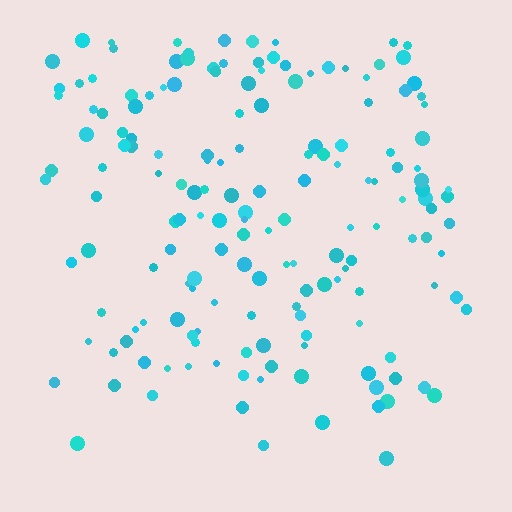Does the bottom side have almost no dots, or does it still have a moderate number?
Still a moderate number, just noticeably fewer than the top.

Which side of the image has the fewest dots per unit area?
The bottom.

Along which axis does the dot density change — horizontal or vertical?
Vertical.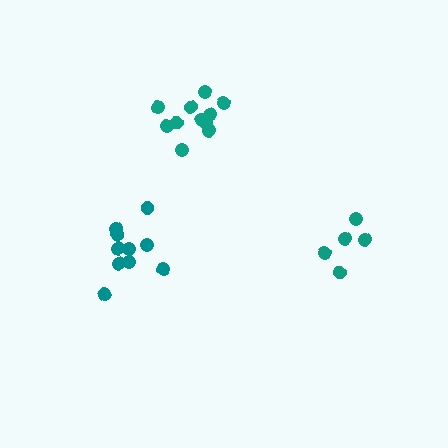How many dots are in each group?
Group 1: 11 dots, Group 2: 5 dots, Group 3: 10 dots (26 total).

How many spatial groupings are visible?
There are 3 spatial groupings.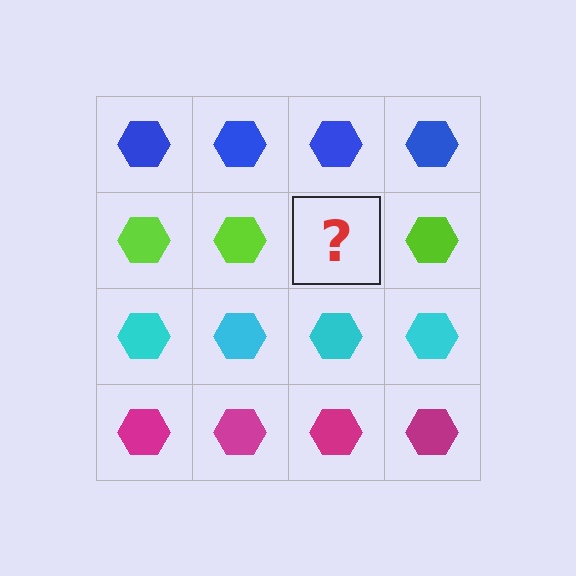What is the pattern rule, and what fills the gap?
The rule is that each row has a consistent color. The gap should be filled with a lime hexagon.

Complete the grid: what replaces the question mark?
The question mark should be replaced with a lime hexagon.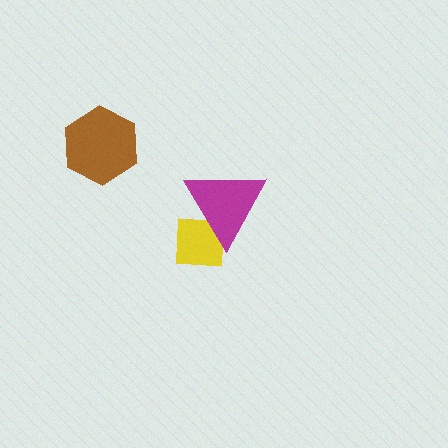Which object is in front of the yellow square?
The magenta triangle is in front of the yellow square.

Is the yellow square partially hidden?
Yes, it is partially covered by another shape.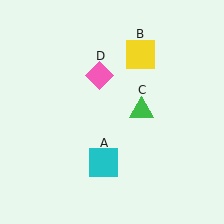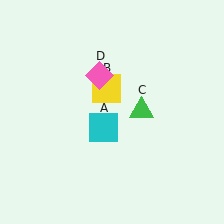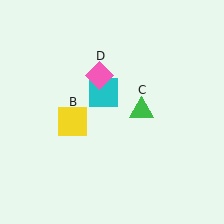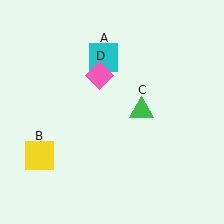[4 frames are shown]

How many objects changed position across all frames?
2 objects changed position: cyan square (object A), yellow square (object B).